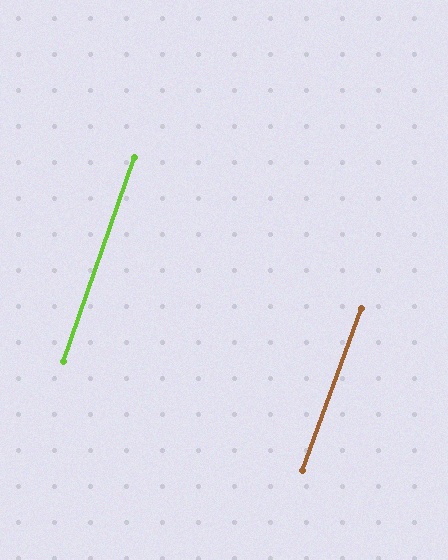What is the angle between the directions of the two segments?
Approximately 1 degree.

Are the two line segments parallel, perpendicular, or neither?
Parallel — their directions differ by only 0.7°.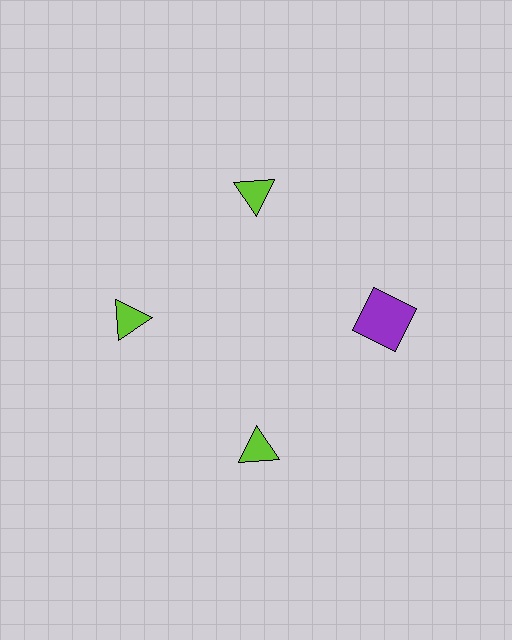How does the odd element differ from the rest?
It differs in both color (purple instead of lime) and shape (square instead of triangle).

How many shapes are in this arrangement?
There are 4 shapes arranged in a ring pattern.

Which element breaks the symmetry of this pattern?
The purple square at roughly the 3 o'clock position breaks the symmetry. All other shapes are lime triangles.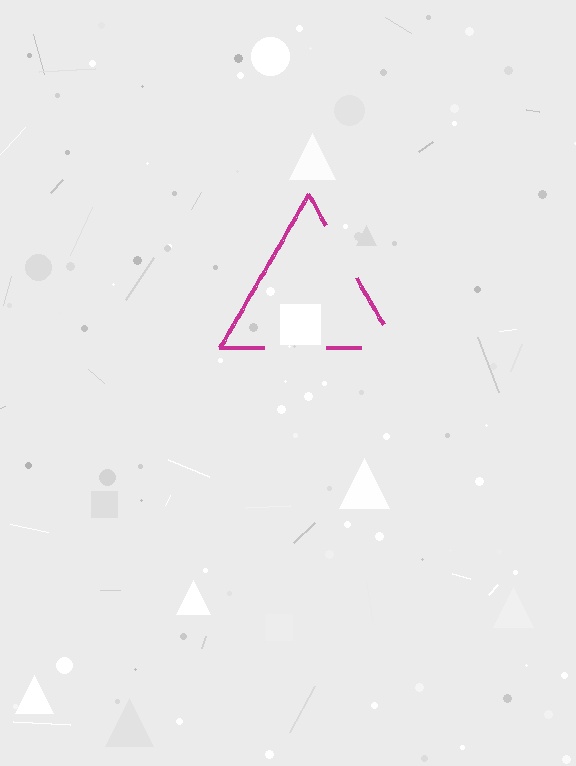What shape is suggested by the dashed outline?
The dashed outline suggests a triangle.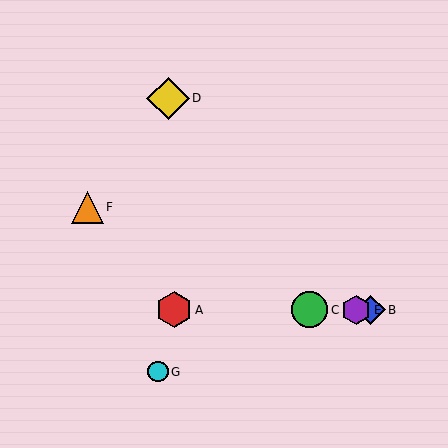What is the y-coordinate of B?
Object B is at y≈310.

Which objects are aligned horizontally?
Objects A, B, C, E are aligned horizontally.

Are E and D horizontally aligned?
No, E is at y≈310 and D is at y≈98.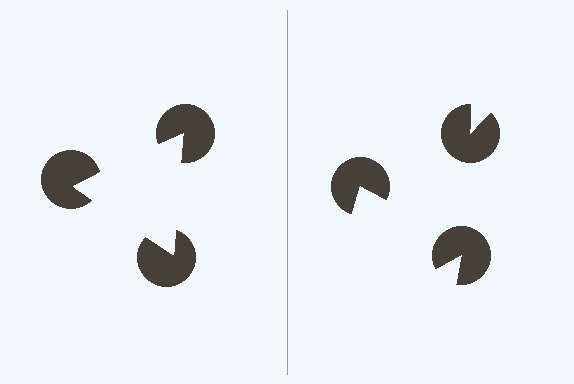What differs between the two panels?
The pac-man discs are positioned identically on both sides; only the wedge orientations differ. On the left they align to a triangle; on the right they are misaligned.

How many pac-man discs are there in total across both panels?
6 — 3 on each side.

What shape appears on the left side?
An illusory triangle.